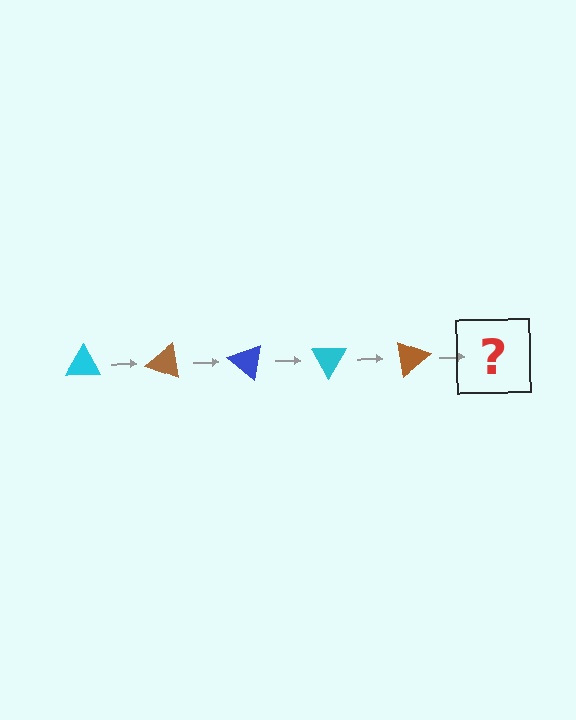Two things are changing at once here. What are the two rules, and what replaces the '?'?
The two rules are that it rotates 20 degrees each step and the color cycles through cyan, brown, and blue. The '?' should be a blue triangle, rotated 100 degrees from the start.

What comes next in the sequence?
The next element should be a blue triangle, rotated 100 degrees from the start.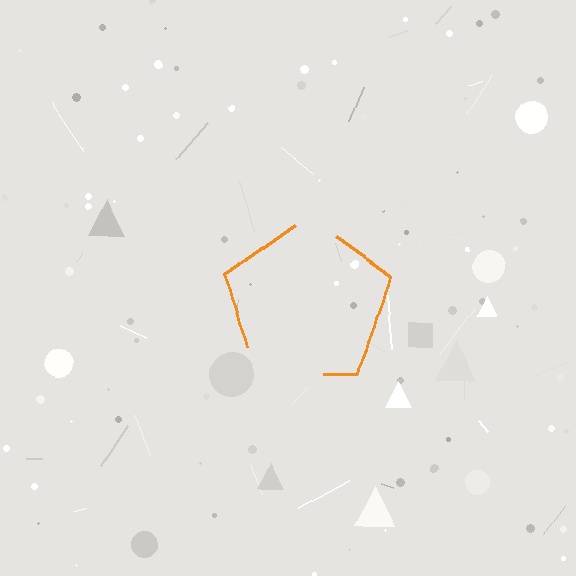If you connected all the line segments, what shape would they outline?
They would outline a pentagon.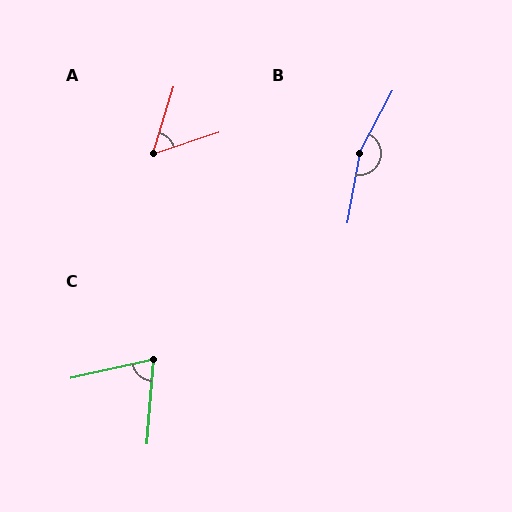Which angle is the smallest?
A, at approximately 55 degrees.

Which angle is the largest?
B, at approximately 162 degrees.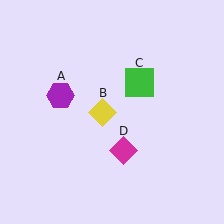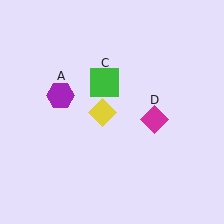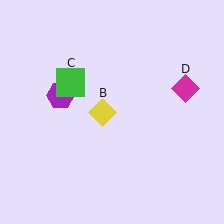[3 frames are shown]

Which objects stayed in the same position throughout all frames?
Purple hexagon (object A) and yellow diamond (object B) remained stationary.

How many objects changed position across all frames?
2 objects changed position: green square (object C), magenta diamond (object D).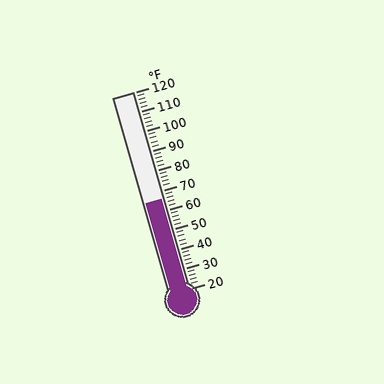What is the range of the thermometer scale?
The thermometer scale ranges from 20°F to 120°F.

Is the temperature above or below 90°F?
The temperature is below 90°F.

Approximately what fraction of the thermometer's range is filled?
The thermometer is filled to approximately 45% of its range.